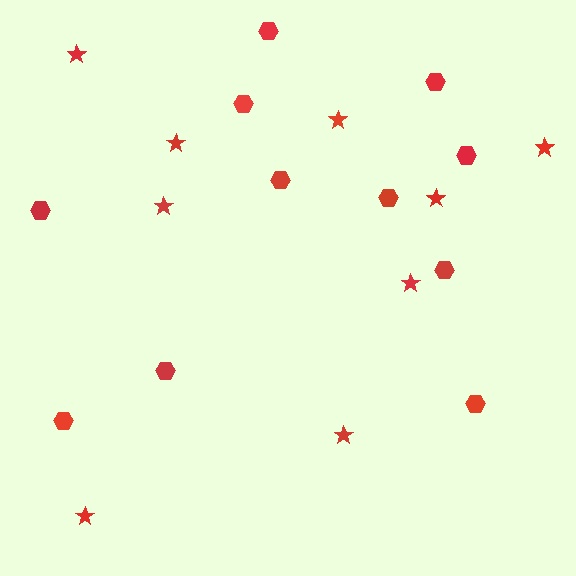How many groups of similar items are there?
There are 2 groups: one group of hexagons (11) and one group of stars (9).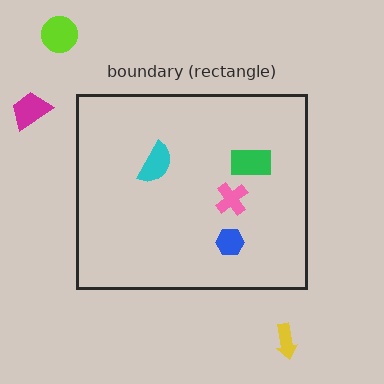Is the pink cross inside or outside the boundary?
Inside.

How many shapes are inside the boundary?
4 inside, 3 outside.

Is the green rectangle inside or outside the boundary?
Inside.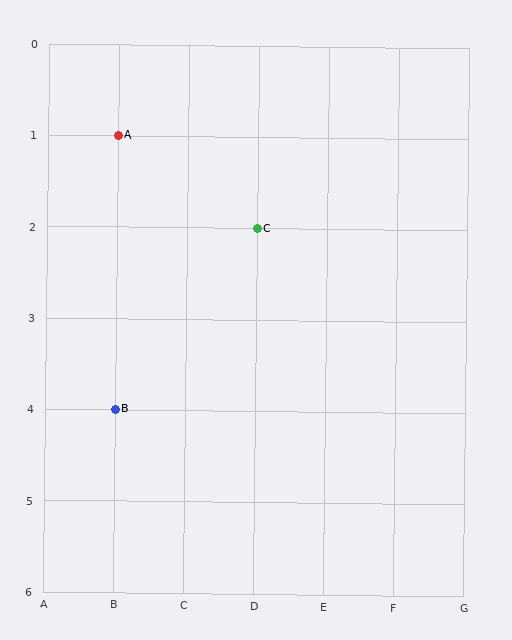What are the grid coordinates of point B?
Point B is at grid coordinates (B, 4).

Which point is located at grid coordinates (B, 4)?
Point B is at (B, 4).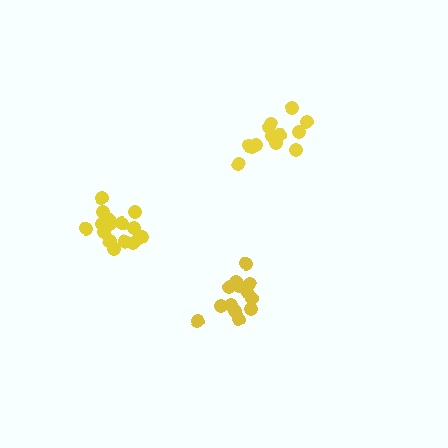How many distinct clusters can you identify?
There are 3 distinct clusters.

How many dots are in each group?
Group 1: 14 dots, Group 2: 13 dots, Group 3: 16 dots (43 total).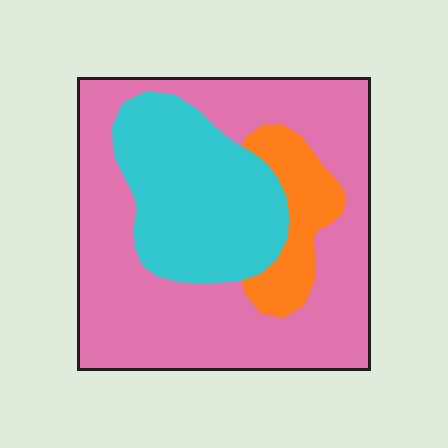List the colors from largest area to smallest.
From largest to smallest: pink, cyan, orange.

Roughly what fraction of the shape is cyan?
Cyan covers roughly 30% of the shape.